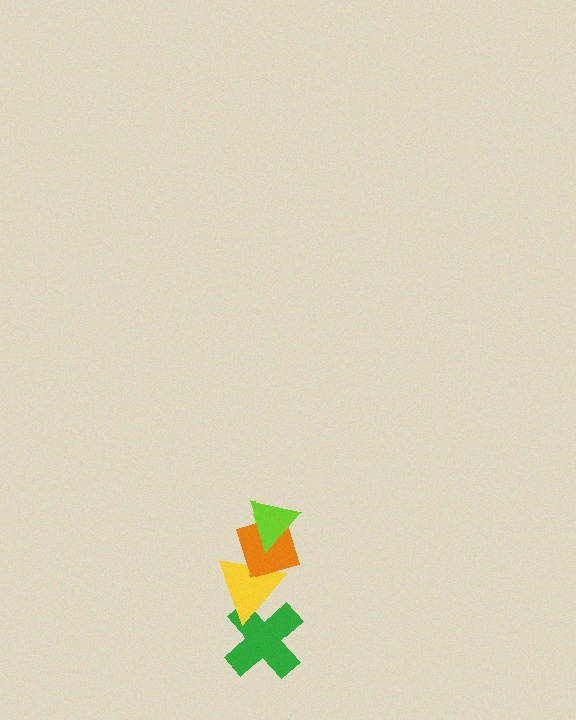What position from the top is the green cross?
The green cross is 4th from the top.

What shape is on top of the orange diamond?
The lime triangle is on top of the orange diamond.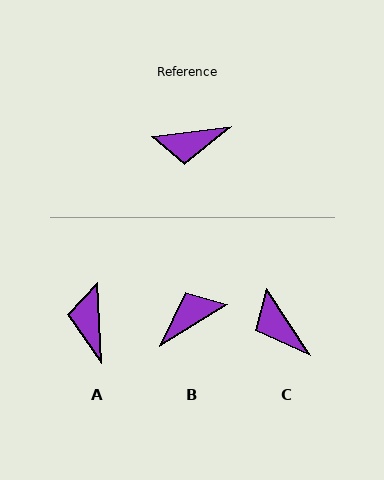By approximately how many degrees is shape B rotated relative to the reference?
Approximately 155 degrees clockwise.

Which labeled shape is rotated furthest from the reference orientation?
B, about 155 degrees away.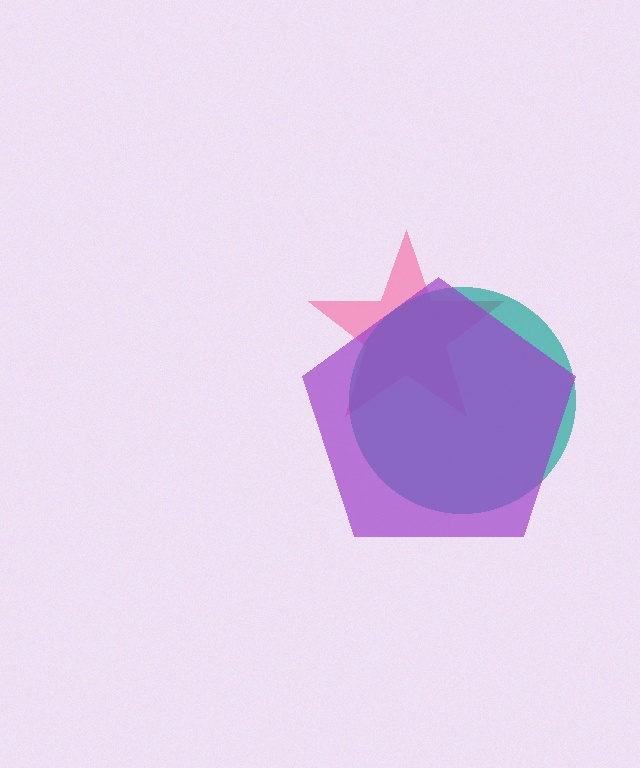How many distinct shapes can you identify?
There are 3 distinct shapes: a pink star, a teal circle, a purple pentagon.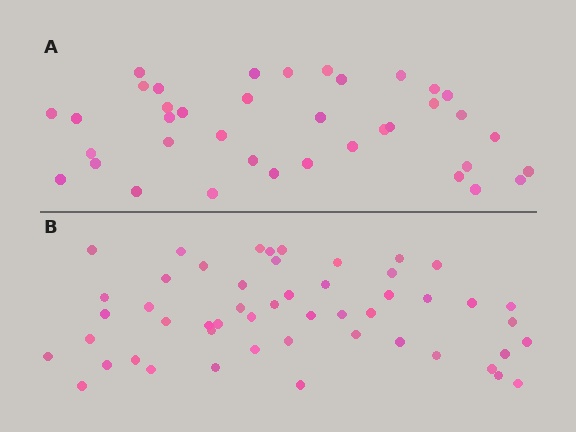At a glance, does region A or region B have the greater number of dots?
Region B (the bottom region) has more dots.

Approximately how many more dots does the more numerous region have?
Region B has approximately 15 more dots than region A.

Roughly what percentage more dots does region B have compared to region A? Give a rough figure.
About 35% more.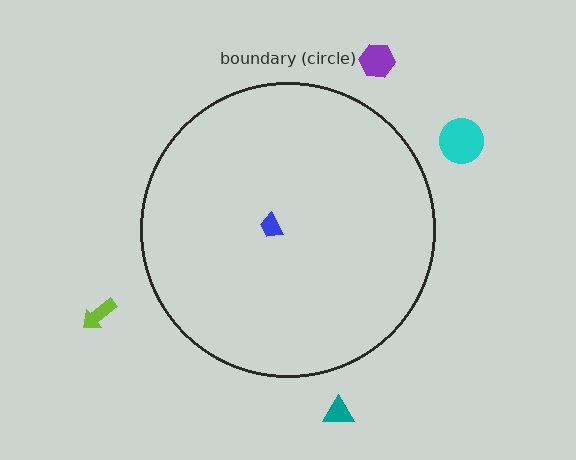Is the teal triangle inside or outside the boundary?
Outside.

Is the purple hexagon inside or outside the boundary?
Outside.